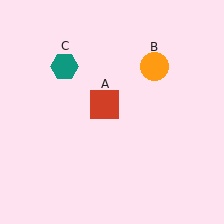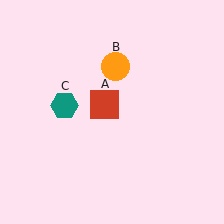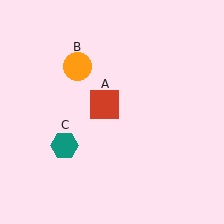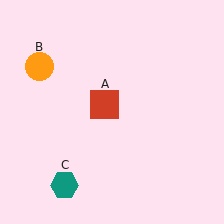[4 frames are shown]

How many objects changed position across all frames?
2 objects changed position: orange circle (object B), teal hexagon (object C).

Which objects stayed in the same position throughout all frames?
Red square (object A) remained stationary.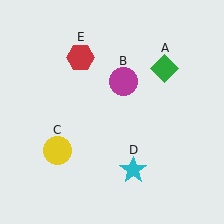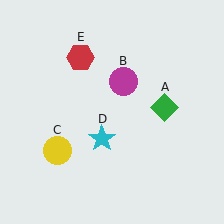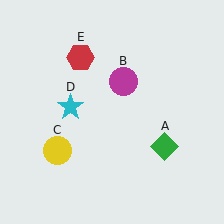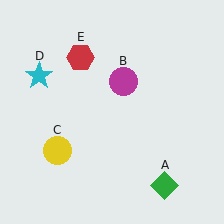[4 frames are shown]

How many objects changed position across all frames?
2 objects changed position: green diamond (object A), cyan star (object D).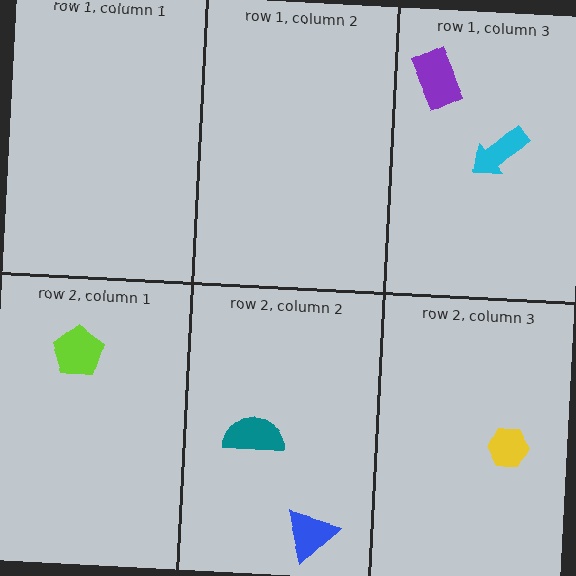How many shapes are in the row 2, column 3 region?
1.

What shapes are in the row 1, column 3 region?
The purple rectangle, the cyan arrow.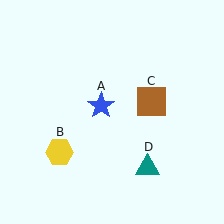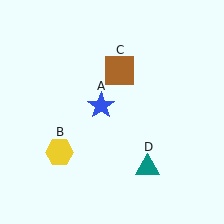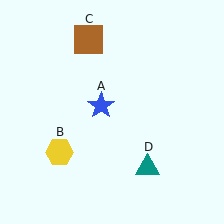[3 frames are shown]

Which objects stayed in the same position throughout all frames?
Blue star (object A) and yellow hexagon (object B) and teal triangle (object D) remained stationary.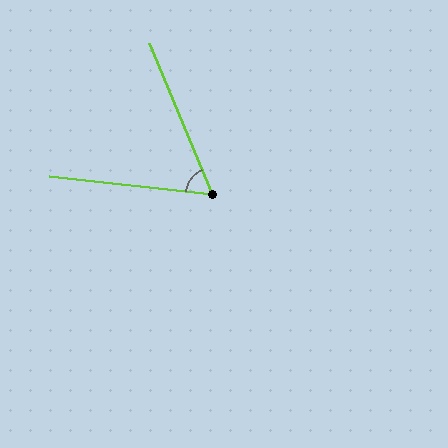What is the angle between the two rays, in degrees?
Approximately 61 degrees.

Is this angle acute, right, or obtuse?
It is acute.